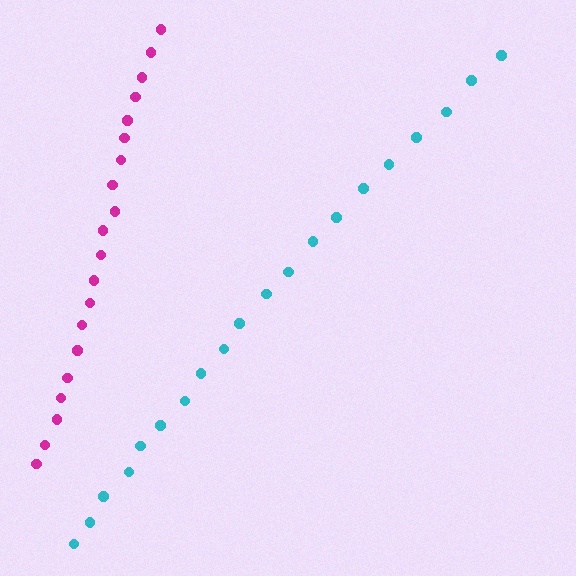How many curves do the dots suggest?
There are 2 distinct paths.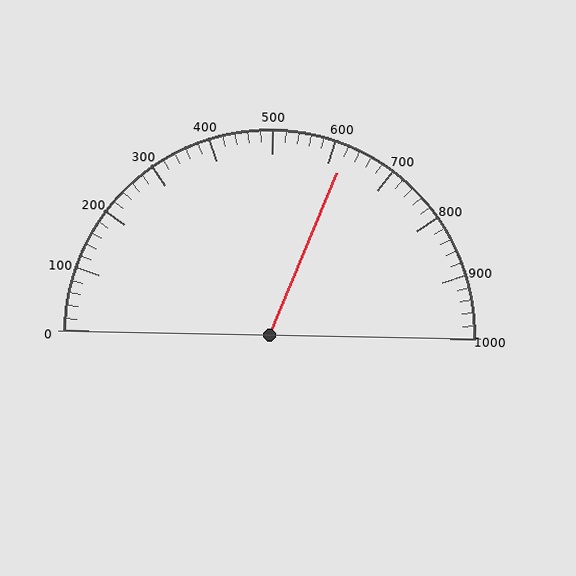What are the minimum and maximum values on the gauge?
The gauge ranges from 0 to 1000.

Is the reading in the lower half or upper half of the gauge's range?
The reading is in the upper half of the range (0 to 1000).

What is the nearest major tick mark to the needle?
The nearest major tick mark is 600.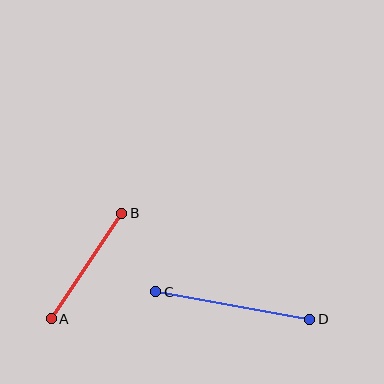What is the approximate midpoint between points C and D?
The midpoint is at approximately (233, 306) pixels.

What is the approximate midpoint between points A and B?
The midpoint is at approximately (87, 266) pixels.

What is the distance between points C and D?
The distance is approximately 157 pixels.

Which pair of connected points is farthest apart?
Points C and D are farthest apart.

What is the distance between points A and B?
The distance is approximately 127 pixels.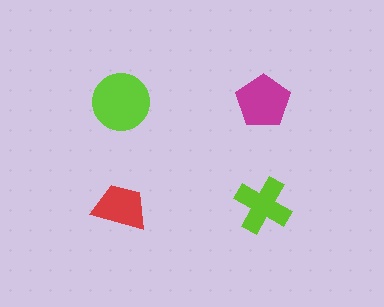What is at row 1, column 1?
A lime circle.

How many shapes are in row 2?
2 shapes.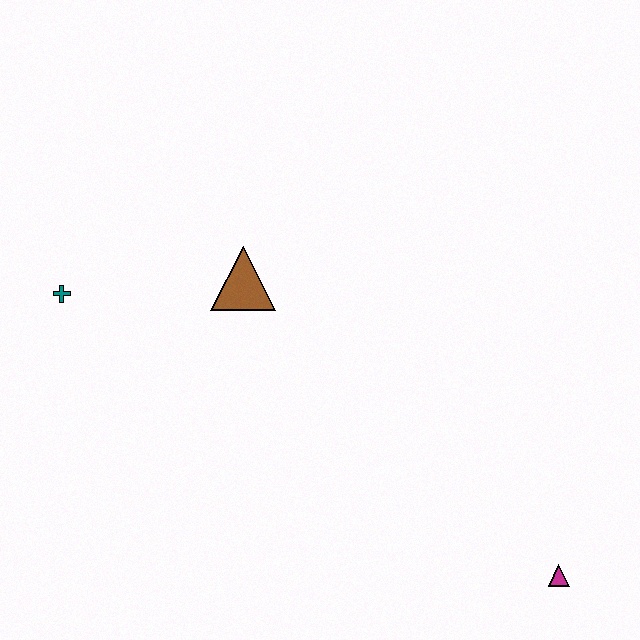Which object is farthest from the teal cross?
The magenta triangle is farthest from the teal cross.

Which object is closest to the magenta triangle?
The brown triangle is closest to the magenta triangle.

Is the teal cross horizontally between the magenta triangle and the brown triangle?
No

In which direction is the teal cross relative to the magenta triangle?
The teal cross is to the left of the magenta triangle.